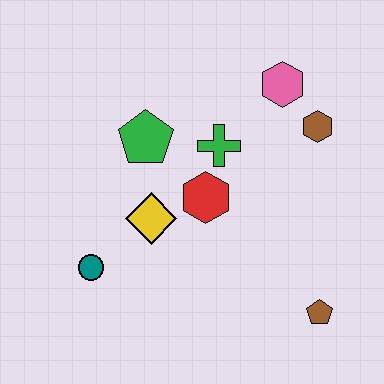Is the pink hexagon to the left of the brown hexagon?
Yes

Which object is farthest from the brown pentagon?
The green pentagon is farthest from the brown pentagon.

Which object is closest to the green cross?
The red hexagon is closest to the green cross.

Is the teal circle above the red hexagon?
No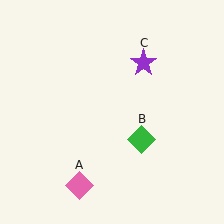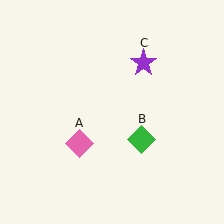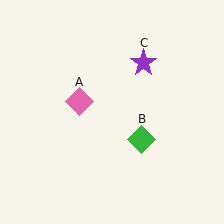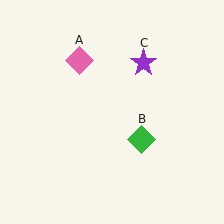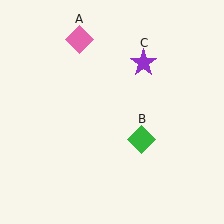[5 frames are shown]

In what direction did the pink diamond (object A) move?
The pink diamond (object A) moved up.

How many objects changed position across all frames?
1 object changed position: pink diamond (object A).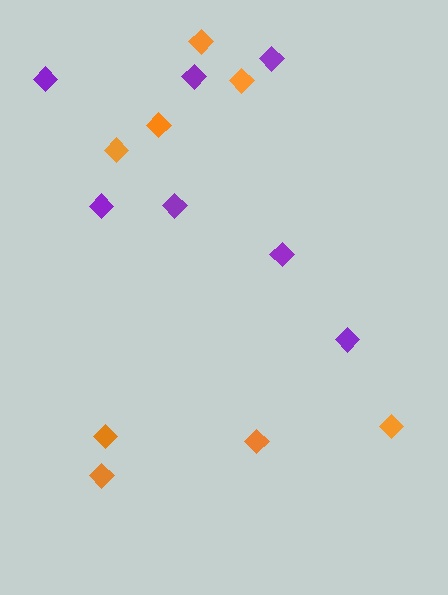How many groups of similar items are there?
There are 2 groups: one group of orange diamonds (8) and one group of purple diamonds (7).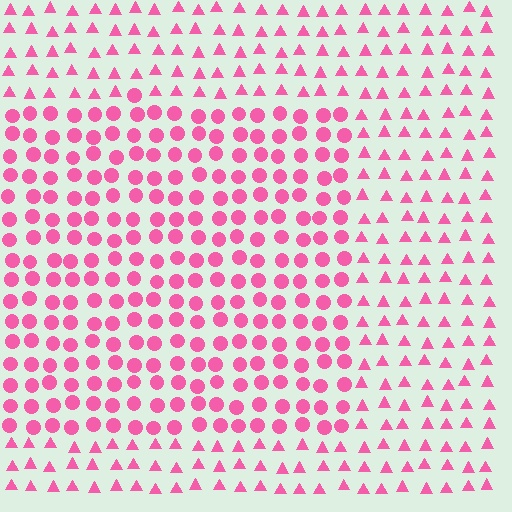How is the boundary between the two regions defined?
The boundary is defined by a change in element shape: circles inside vs. triangles outside. All elements share the same color and spacing.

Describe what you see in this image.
The image is filled with small pink elements arranged in a uniform grid. A rectangle-shaped region contains circles, while the surrounding area contains triangles. The boundary is defined purely by the change in element shape.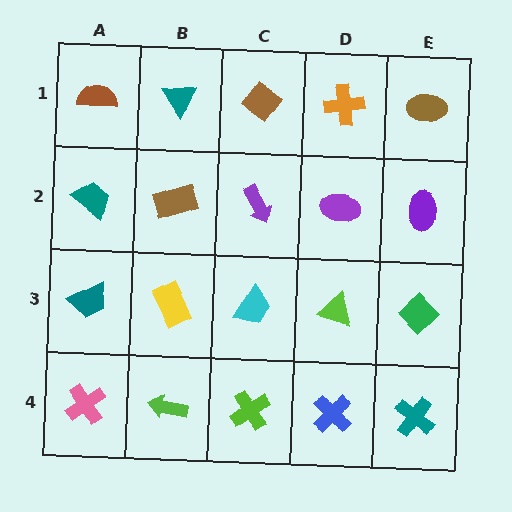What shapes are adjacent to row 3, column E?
A purple ellipse (row 2, column E), a teal cross (row 4, column E), a lime triangle (row 3, column D).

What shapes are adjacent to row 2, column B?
A teal triangle (row 1, column B), a yellow rectangle (row 3, column B), a teal trapezoid (row 2, column A), a purple arrow (row 2, column C).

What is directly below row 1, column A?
A teal trapezoid.